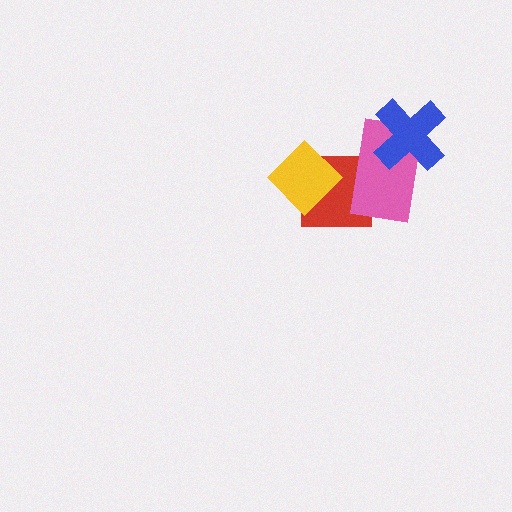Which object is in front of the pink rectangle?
The blue cross is in front of the pink rectangle.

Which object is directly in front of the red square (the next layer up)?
The yellow diamond is directly in front of the red square.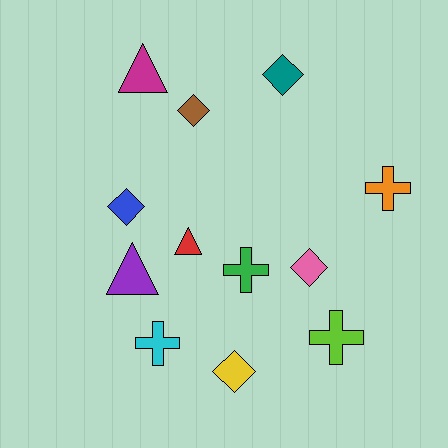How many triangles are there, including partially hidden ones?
There are 3 triangles.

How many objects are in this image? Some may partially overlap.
There are 12 objects.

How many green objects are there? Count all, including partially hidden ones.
There is 1 green object.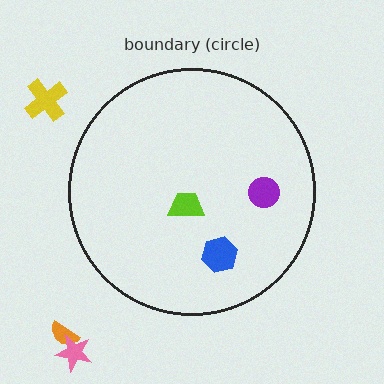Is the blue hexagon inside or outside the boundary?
Inside.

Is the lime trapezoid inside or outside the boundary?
Inside.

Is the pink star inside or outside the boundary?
Outside.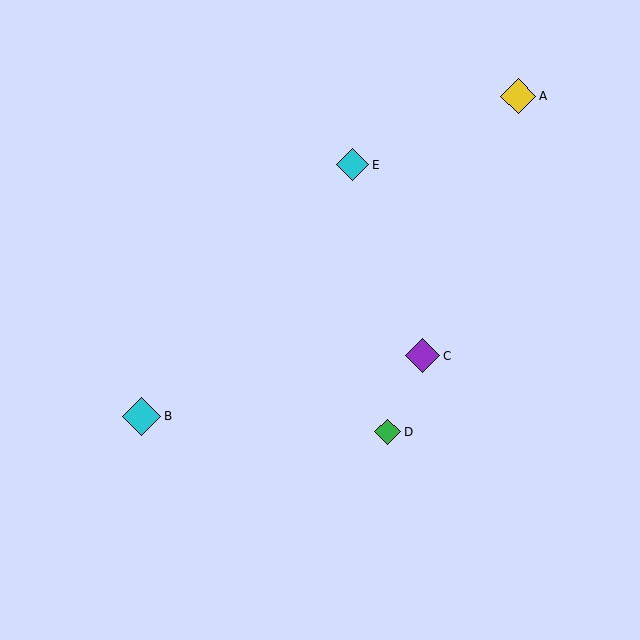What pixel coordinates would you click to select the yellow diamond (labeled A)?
Click at (518, 96) to select the yellow diamond A.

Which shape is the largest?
The cyan diamond (labeled B) is the largest.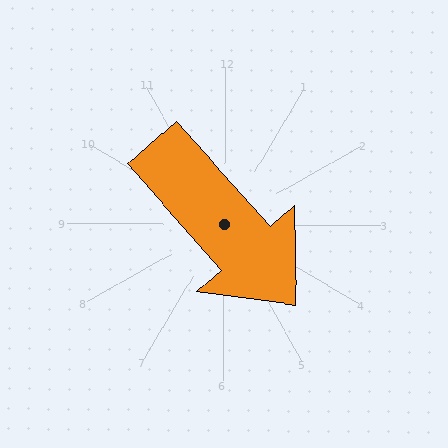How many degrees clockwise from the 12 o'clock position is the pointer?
Approximately 138 degrees.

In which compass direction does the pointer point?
Southeast.